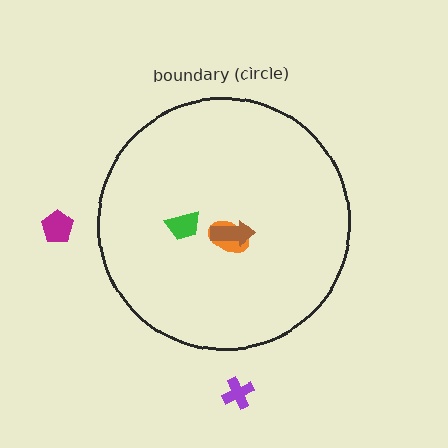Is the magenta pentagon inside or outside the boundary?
Outside.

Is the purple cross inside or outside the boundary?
Outside.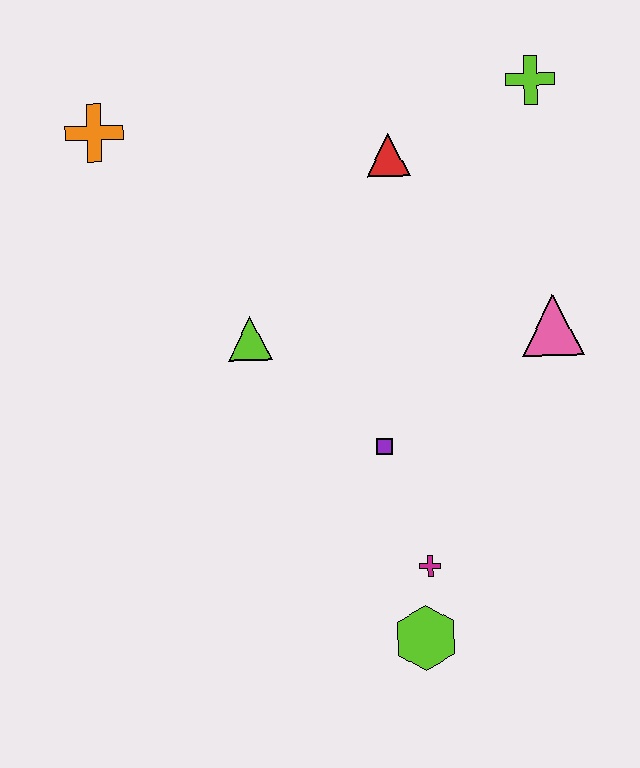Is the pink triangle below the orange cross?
Yes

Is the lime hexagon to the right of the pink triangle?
No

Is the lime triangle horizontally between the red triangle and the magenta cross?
No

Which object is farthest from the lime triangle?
The lime cross is farthest from the lime triangle.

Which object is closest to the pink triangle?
The purple square is closest to the pink triangle.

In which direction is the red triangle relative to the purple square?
The red triangle is above the purple square.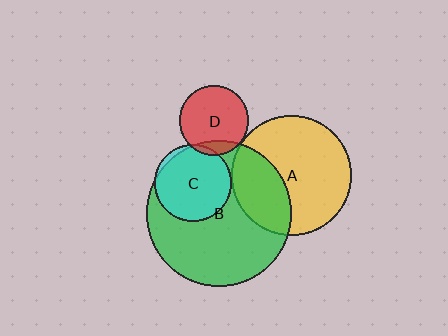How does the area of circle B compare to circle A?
Approximately 1.5 times.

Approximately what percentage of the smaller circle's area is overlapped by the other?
Approximately 15%.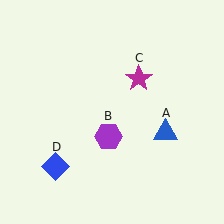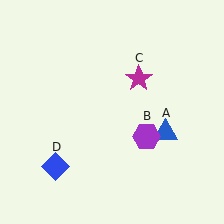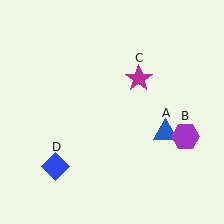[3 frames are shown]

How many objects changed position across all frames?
1 object changed position: purple hexagon (object B).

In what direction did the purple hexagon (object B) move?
The purple hexagon (object B) moved right.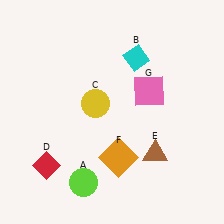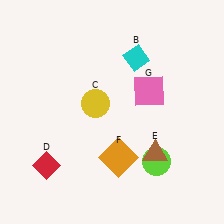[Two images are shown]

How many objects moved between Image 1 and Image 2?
1 object moved between the two images.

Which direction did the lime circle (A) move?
The lime circle (A) moved right.